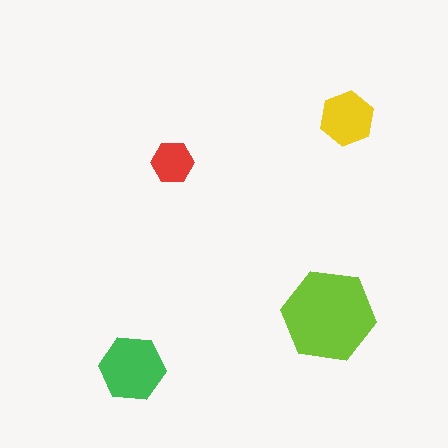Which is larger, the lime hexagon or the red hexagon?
The lime one.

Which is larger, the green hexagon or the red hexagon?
The green one.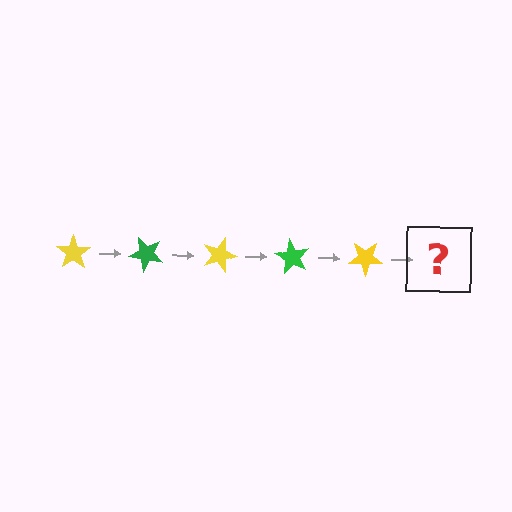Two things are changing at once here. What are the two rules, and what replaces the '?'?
The two rules are that it rotates 45 degrees each step and the color cycles through yellow and green. The '?' should be a green star, rotated 225 degrees from the start.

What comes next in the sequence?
The next element should be a green star, rotated 225 degrees from the start.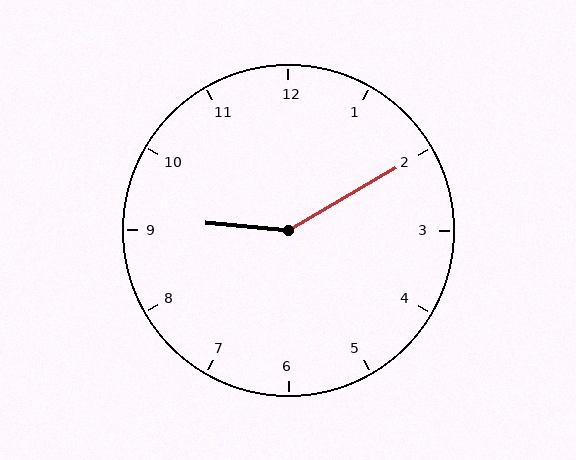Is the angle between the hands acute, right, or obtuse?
It is obtuse.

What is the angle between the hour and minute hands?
Approximately 145 degrees.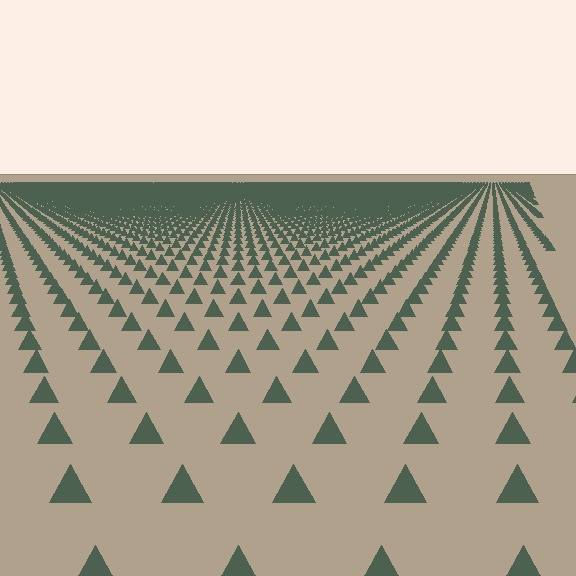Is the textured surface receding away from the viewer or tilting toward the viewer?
The surface is receding away from the viewer. Texture elements get smaller and denser toward the top.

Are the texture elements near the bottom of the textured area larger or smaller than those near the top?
Larger. Near the bottom, elements are closer to the viewer and appear at a bigger on-screen size.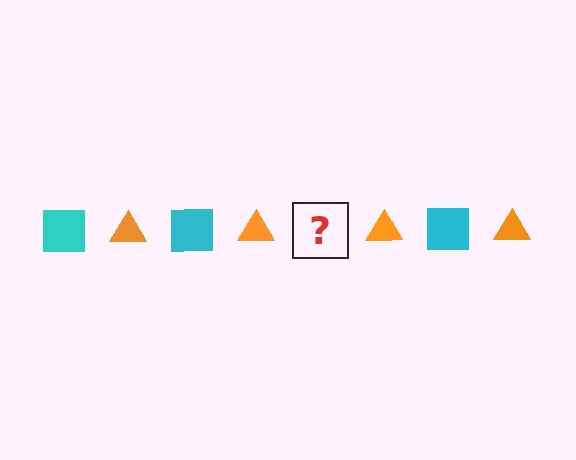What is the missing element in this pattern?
The missing element is a cyan square.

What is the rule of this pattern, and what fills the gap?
The rule is that the pattern alternates between cyan square and orange triangle. The gap should be filled with a cyan square.